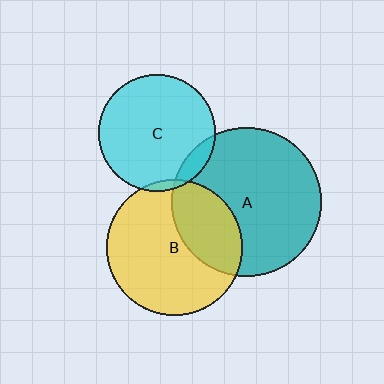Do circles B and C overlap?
Yes.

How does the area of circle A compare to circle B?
Approximately 1.2 times.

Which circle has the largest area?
Circle A (teal).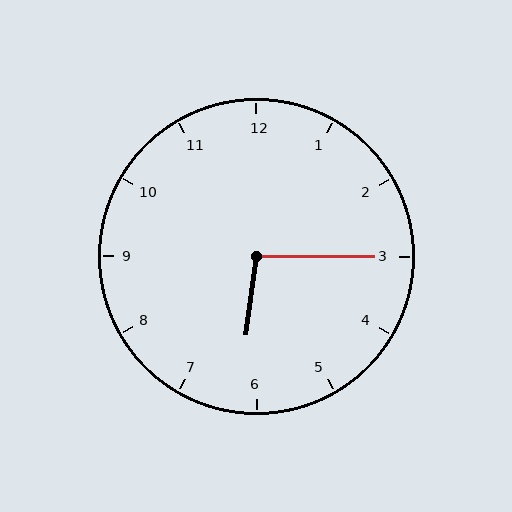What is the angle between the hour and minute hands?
Approximately 98 degrees.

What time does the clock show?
6:15.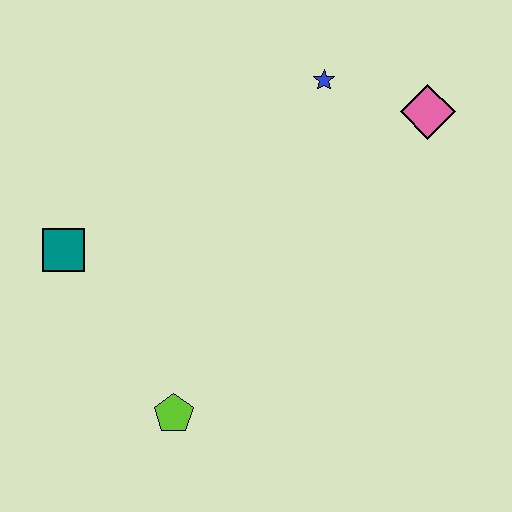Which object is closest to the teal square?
The lime pentagon is closest to the teal square.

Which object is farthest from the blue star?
The lime pentagon is farthest from the blue star.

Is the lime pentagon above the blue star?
No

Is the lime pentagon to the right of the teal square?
Yes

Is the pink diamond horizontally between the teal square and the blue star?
No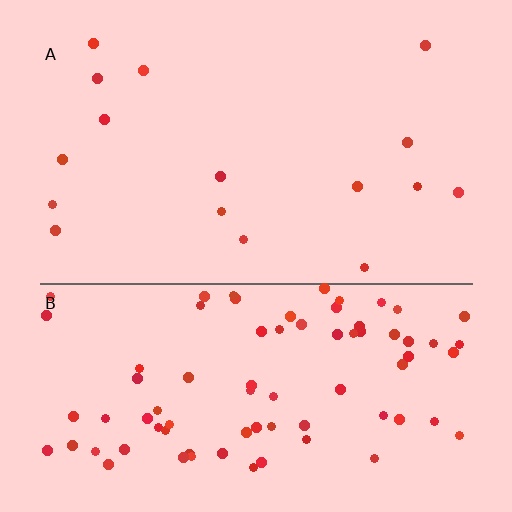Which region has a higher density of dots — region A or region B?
B (the bottom).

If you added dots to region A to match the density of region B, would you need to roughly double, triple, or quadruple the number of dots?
Approximately quadruple.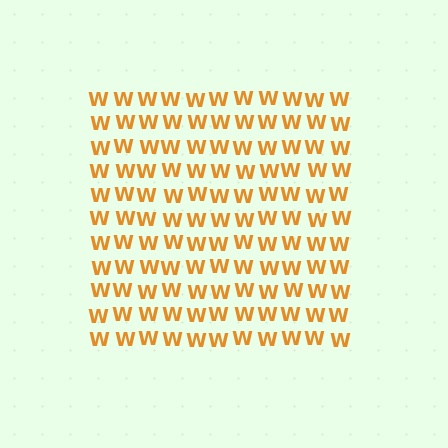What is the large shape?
The large shape is a square.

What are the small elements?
The small elements are letter W's.